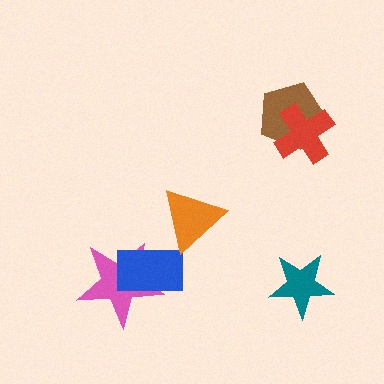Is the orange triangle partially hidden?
No, no other shape covers it.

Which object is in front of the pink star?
The blue rectangle is in front of the pink star.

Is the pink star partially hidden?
Yes, it is partially covered by another shape.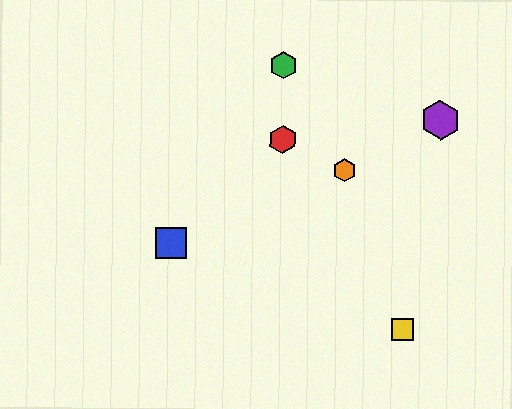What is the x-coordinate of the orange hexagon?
The orange hexagon is at x≈345.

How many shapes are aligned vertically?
2 shapes (the red hexagon, the green hexagon) are aligned vertically.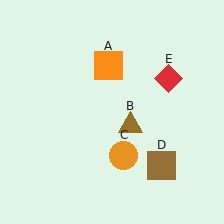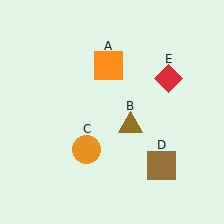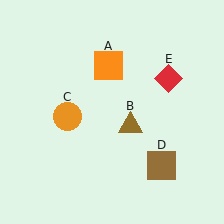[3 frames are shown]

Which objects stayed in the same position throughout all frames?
Orange square (object A) and brown triangle (object B) and brown square (object D) and red diamond (object E) remained stationary.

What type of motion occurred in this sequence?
The orange circle (object C) rotated clockwise around the center of the scene.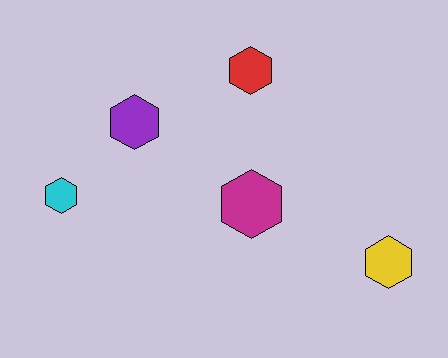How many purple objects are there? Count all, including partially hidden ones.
There is 1 purple object.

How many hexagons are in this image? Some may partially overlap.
There are 5 hexagons.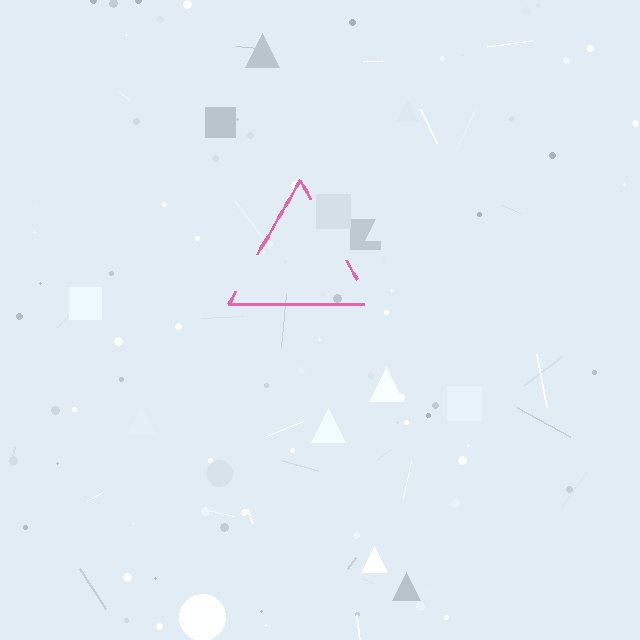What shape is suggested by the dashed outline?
The dashed outline suggests a triangle.